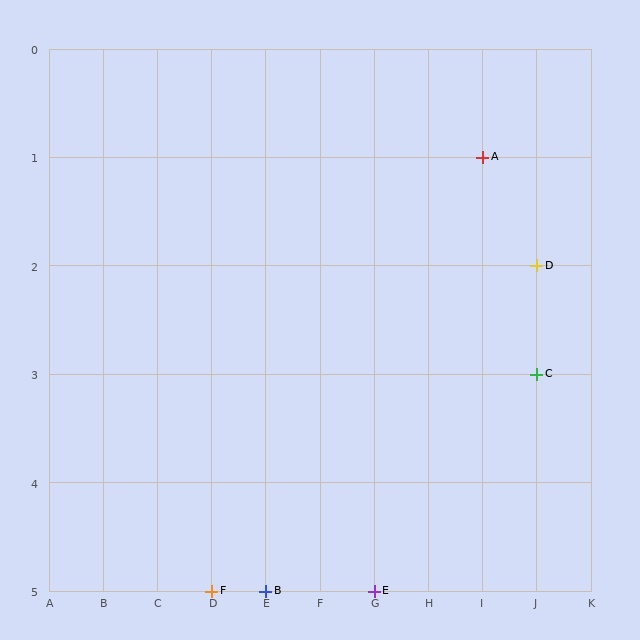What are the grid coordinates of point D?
Point D is at grid coordinates (J, 2).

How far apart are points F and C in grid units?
Points F and C are 6 columns and 2 rows apart (about 6.3 grid units diagonally).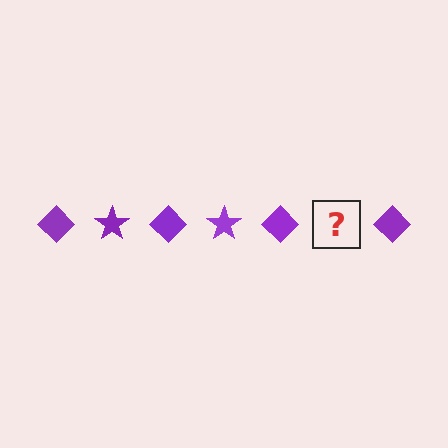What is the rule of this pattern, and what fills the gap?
The rule is that the pattern cycles through diamond, star shapes in purple. The gap should be filled with a purple star.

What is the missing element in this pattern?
The missing element is a purple star.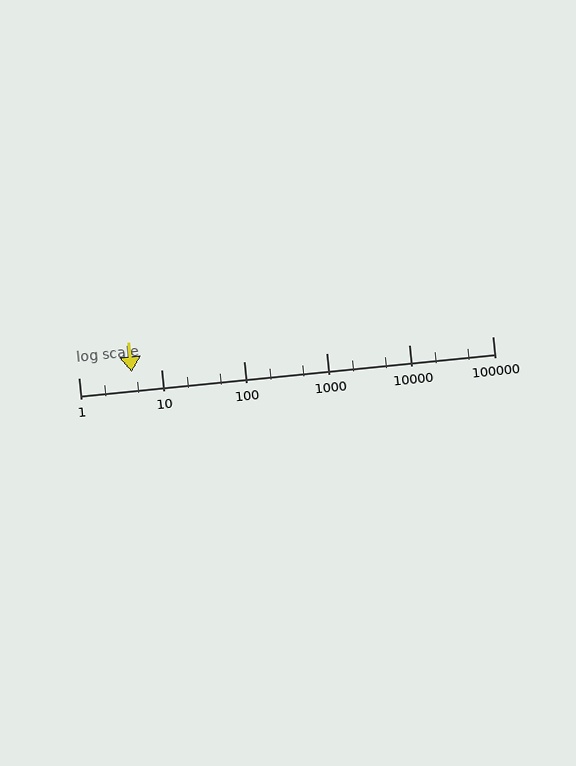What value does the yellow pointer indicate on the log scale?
The pointer indicates approximately 4.4.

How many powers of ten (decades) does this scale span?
The scale spans 5 decades, from 1 to 100000.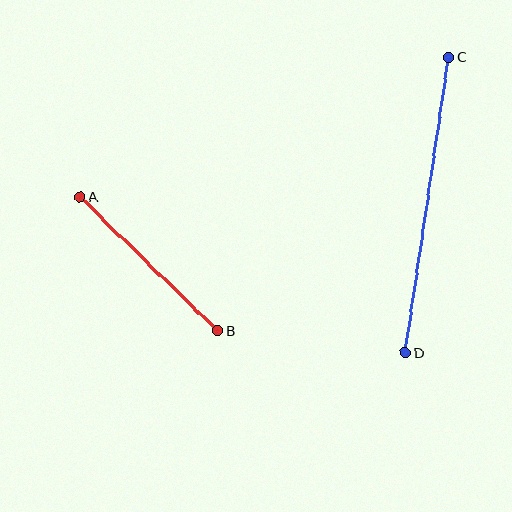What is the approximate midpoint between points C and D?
The midpoint is at approximately (427, 205) pixels.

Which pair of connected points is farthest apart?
Points C and D are farthest apart.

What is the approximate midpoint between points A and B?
The midpoint is at approximately (149, 264) pixels.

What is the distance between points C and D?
The distance is approximately 299 pixels.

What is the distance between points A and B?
The distance is approximately 191 pixels.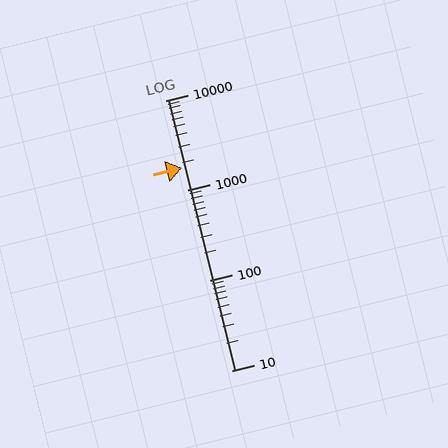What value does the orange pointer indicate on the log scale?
The pointer indicates approximately 1800.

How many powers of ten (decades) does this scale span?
The scale spans 3 decades, from 10 to 10000.